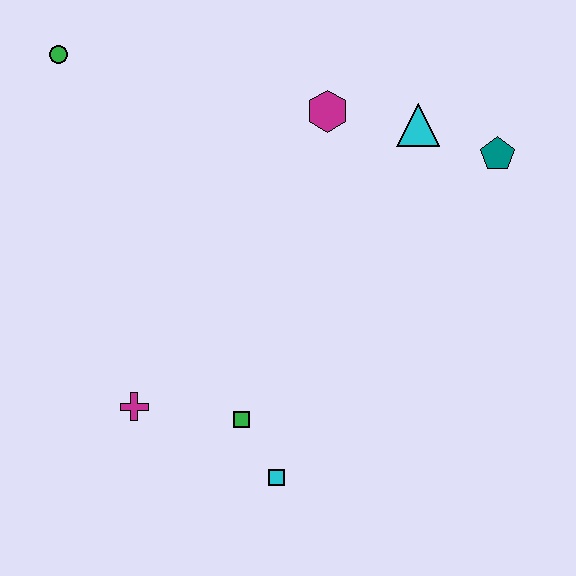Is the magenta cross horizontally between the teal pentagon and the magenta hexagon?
No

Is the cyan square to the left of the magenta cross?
No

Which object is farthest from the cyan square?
The green circle is farthest from the cyan square.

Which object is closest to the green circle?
The magenta hexagon is closest to the green circle.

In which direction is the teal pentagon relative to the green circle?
The teal pentagon is to the right of the green circle.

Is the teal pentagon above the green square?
Yes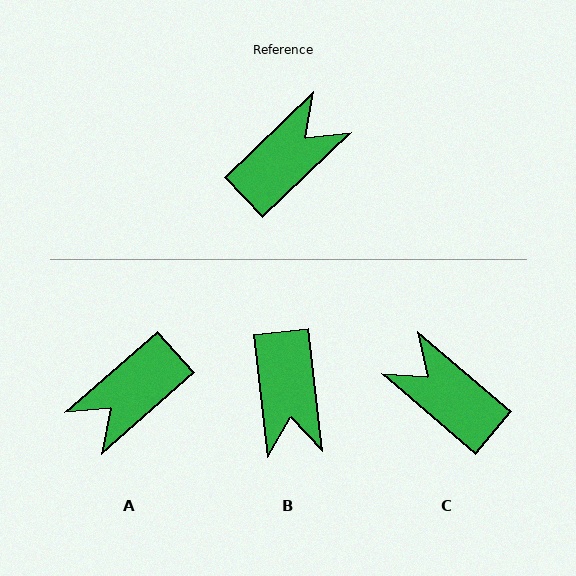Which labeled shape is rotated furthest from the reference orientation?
A, about 177 degrees away.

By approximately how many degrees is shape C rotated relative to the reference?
Approximately 96 degrees counter-clockwise.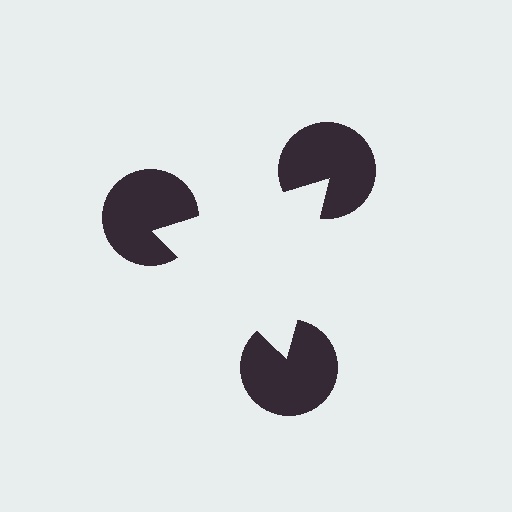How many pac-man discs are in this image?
There are 3 — one at each vertex of the illusory triangle.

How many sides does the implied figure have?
3 sides.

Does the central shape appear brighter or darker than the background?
It typically appears slightly brighter than the background, even though no actual brightness change is drawn.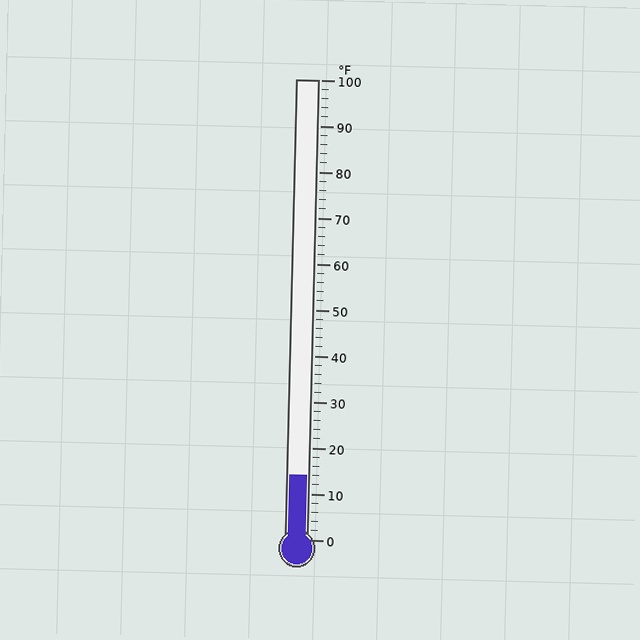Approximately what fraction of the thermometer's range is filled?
The thermometer is filled to approximately 15% of its range.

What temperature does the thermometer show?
The thermometer shows approximately 14°F.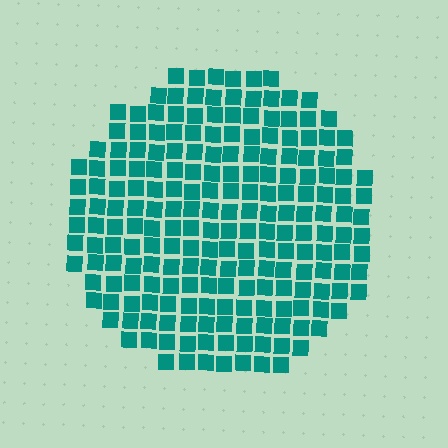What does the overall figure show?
The overall figure shows a circle.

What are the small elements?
The small elements are squares.